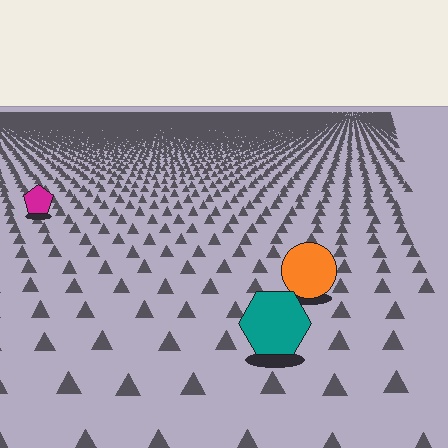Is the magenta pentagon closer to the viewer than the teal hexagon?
No. The teal hexagon is closer — you can tell from the texture gradient: the ground texture is coarser near it.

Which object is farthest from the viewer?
The magenta pentagon is farthest from the viewer. It appears smaller and the ground texture around it is denser.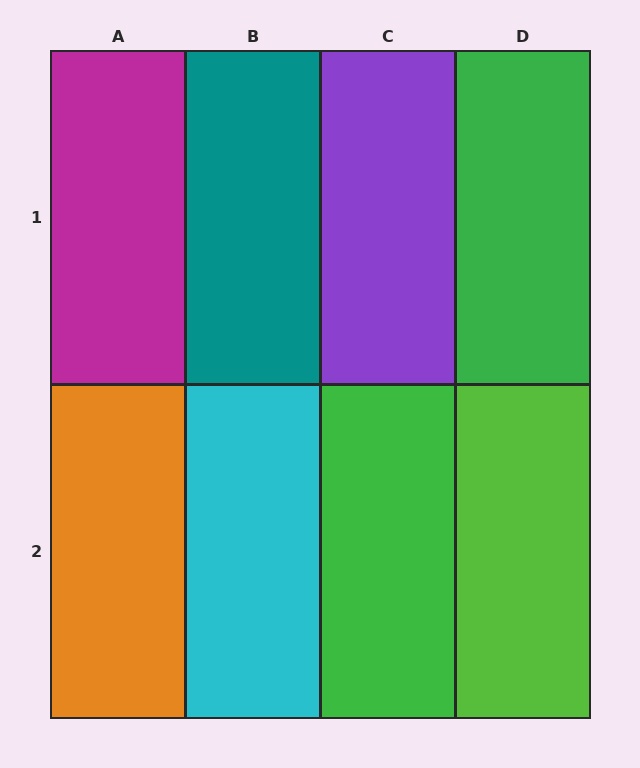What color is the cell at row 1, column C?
Purple.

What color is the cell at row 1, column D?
Green.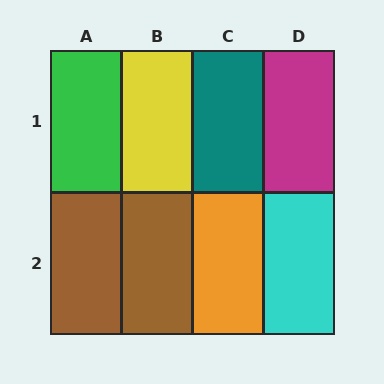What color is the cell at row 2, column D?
Cyan.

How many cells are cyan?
1 cell is cyan.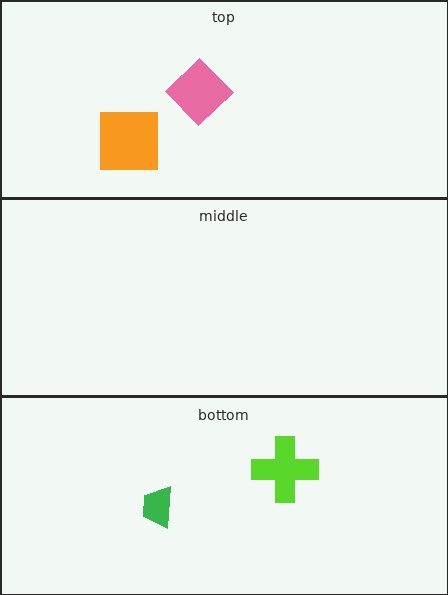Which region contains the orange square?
The top region.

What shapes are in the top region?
The pink diamond, the orange square.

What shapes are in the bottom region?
The lime cross, the green trapezoid.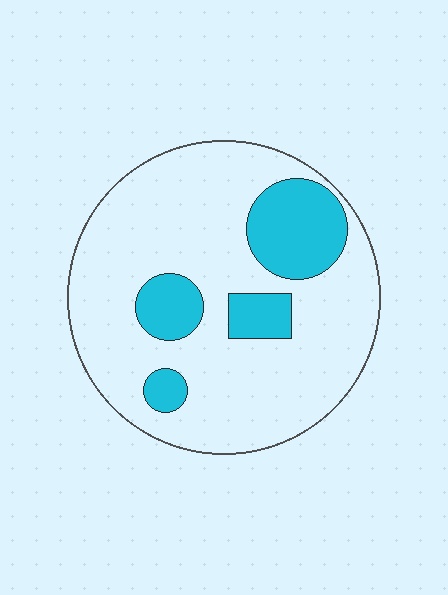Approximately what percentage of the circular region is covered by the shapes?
Approximately 20%.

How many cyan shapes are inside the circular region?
4.